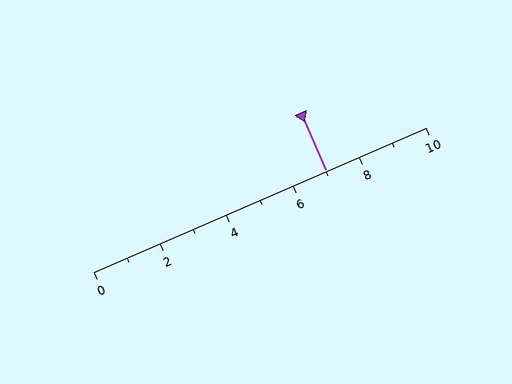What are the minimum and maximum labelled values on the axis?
The axis runs from 0 to 10.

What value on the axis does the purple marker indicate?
The marker indicates approximately 7.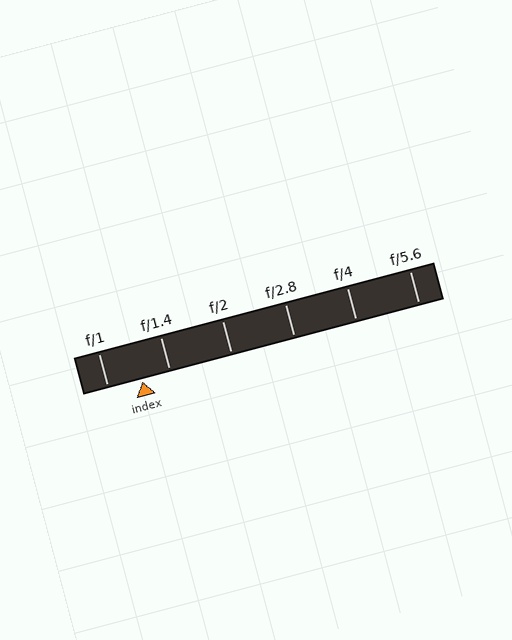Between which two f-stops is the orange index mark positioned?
The index mark is between f/1 and f/1.4.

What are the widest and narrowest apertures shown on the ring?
The widest aperture shown is f/1 and the narrowest is f/5.6.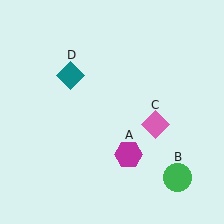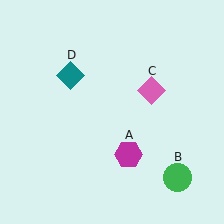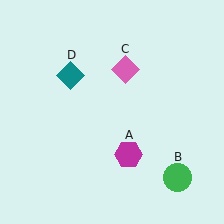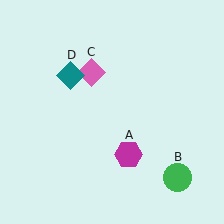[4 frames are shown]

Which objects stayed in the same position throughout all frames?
Magenta hexagon (object A) and green circle (object B) and teal diamond (object D) remained stationary.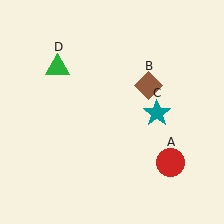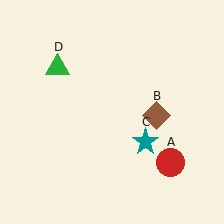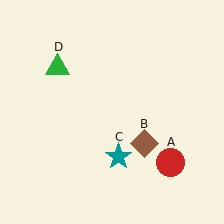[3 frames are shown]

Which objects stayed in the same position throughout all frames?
Red circle (object A) and green triangle (object D) remained stationary.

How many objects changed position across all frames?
2 objects changed position: brown diamond (object B), teal star (object C).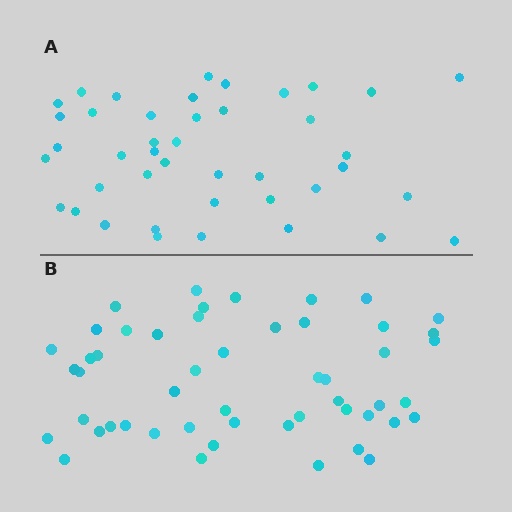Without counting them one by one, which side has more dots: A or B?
Region B (the bottom region) has more dots.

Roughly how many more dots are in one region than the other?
Region B has roughly 8 or so more dots than region A.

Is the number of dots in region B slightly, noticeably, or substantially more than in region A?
Region B has only slightly more — the two regions are fairly close. The ratio is roughly 1.2 to 1.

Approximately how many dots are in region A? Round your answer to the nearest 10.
About 40 dots. (The exact count is 42, which rounds to 40.)